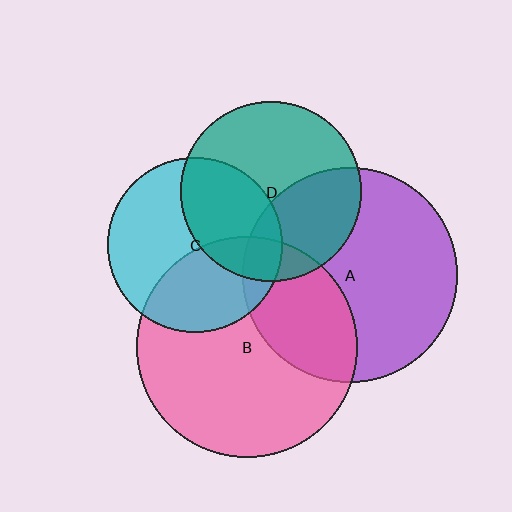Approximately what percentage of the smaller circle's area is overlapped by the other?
Approximately 40%.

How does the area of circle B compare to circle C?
Approximately 1.6 times.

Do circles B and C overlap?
Yes.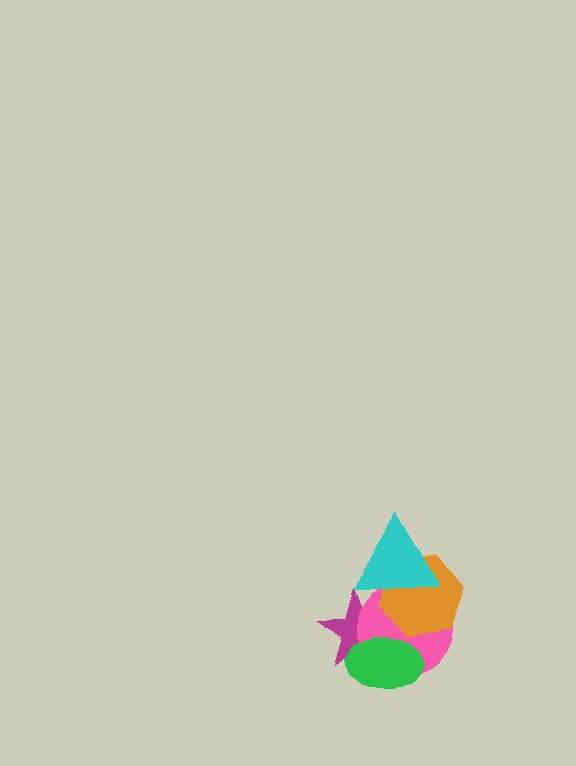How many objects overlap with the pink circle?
4 objects overlap with the pink circle.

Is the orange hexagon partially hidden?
Yes, it is partially covered by another shape.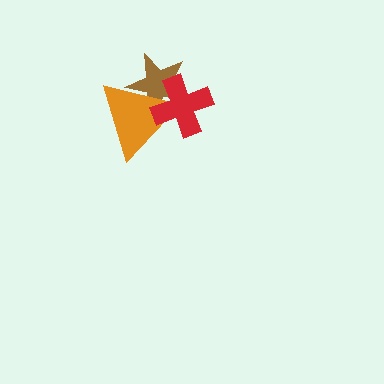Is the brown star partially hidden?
Yes, it is partially covered by another shape.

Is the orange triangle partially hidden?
Yes, it is partially covered by another shape.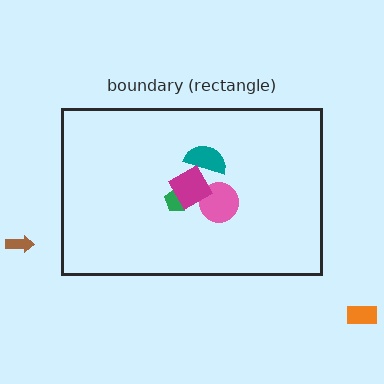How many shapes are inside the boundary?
4 inside, 2 outside.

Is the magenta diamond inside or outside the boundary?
Inside.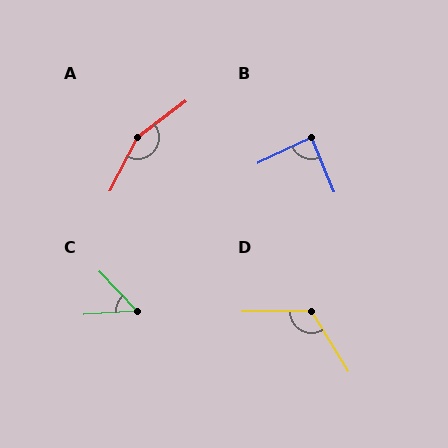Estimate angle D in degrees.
Approximately 121 degrees.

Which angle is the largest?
A, at approximately 154 degrees.